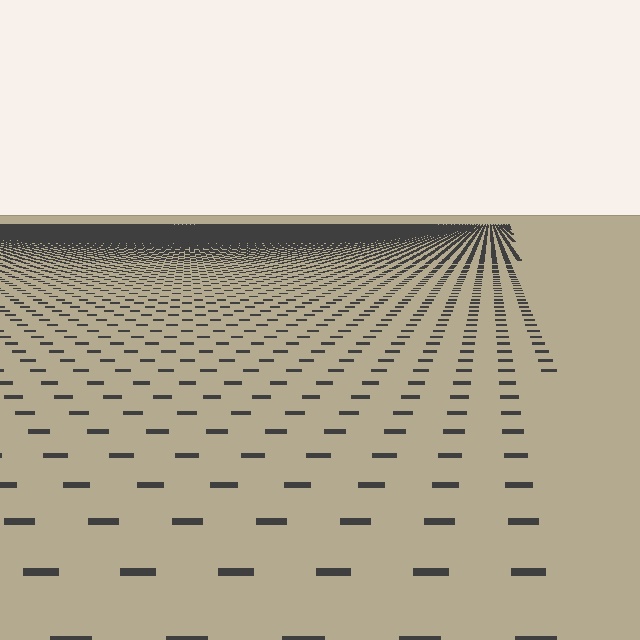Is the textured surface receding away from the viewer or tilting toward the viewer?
The surface is receding away from the viewer. Texture elements get smaller and denser toward the top.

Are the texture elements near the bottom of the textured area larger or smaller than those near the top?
Larger. Near the bottom, elements are closer to the viewer and appear at a bigger on-screen size.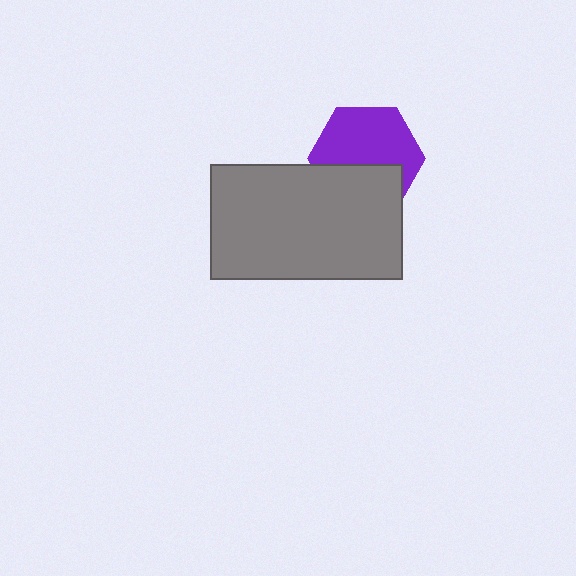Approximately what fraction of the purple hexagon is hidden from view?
Roughly 40% of the purple hexagon is hidden behind the gray rectangle.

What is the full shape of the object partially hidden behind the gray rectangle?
The partially hidden object is a purple hexagon.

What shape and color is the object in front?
The object in front is a gray rectangle.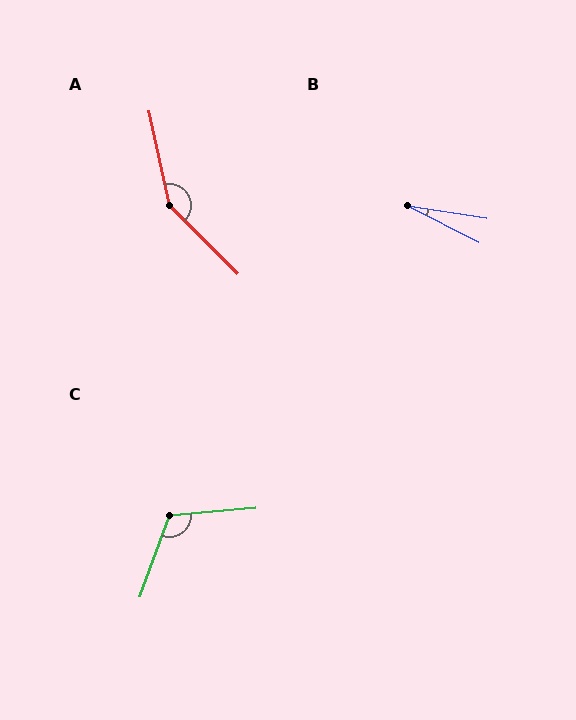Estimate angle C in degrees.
Approximately 115 degrees.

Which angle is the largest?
A, at approximately 147 degrees.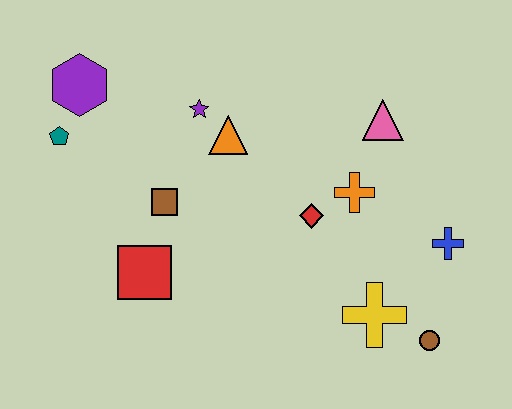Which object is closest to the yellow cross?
The brown circle is closest to the yellow cross.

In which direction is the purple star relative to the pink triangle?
The purple star is to the left of the pink triangle.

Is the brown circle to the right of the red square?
Yes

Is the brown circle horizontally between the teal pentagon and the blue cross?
Yes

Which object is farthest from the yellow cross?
The purple hexagon is farthest from the yellow cross.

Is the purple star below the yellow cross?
No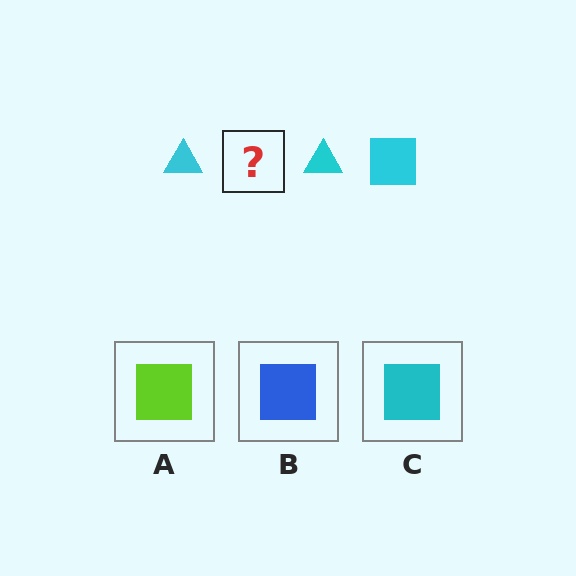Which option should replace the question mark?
Option C.